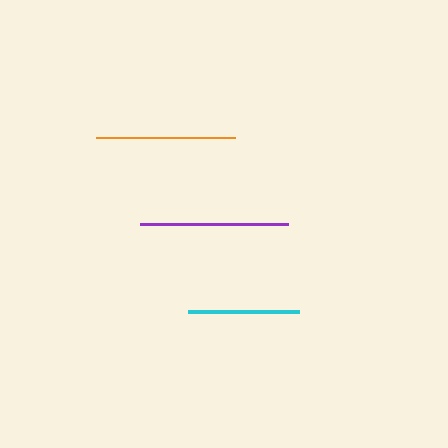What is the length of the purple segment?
The purple segment is approximately 148 pixels long.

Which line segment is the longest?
The purple line is the longest at approximately 148 pixels.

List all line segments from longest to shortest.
From longest to shortest: purple, orange, cyan.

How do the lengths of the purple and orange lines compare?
The purple and orange lines are approximately the same length.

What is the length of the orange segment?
The orange segment is approximately 139 pixels long.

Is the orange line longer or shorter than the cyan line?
The orange line is longer than the cyan line.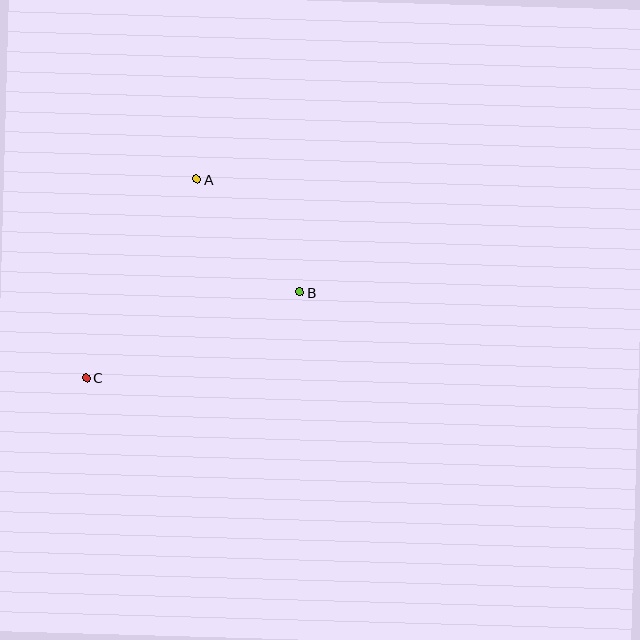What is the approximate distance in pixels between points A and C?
The distance between A and C is approximately 227 pixels.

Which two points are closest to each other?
Points A and B are closest to each other.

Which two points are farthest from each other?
Points B and C are farthest from each other.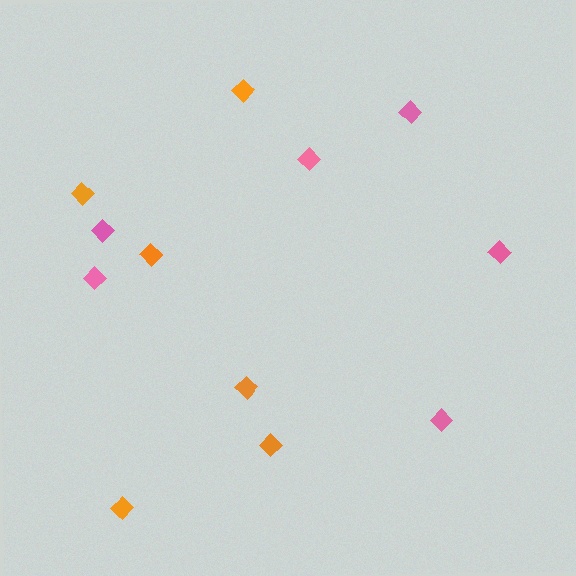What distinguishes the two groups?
There are 2 groups: one group of pink diamonds (6) and one group of orange diamonds (6).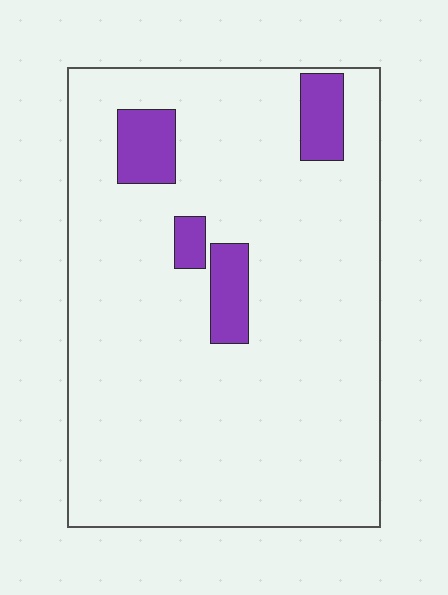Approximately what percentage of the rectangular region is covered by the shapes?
Approximately 10%.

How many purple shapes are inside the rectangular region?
4.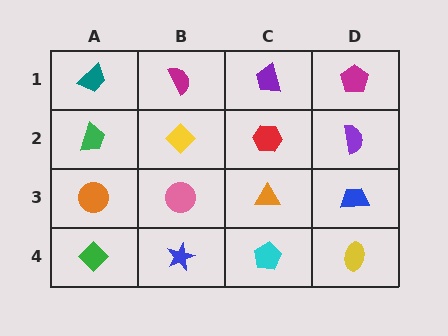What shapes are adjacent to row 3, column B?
A yellow diamond (row 2, column B), a blue star (row 4, column B), an orange circle (row 3, column A), an orange triangle (row 3, column C).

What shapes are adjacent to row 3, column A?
A green trapezoid (row 2, column A), a green diamond (row 4, column A), a pink circle (row 3, column B).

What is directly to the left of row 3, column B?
An orange circle.